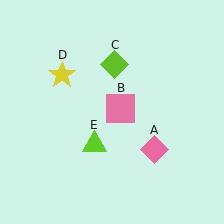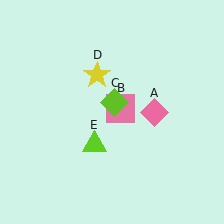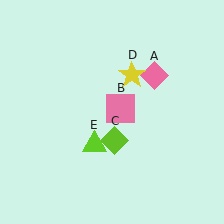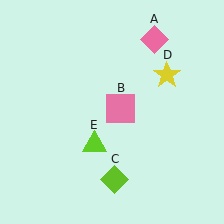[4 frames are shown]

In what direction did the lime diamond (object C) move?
The lime diamond (object C) moved down.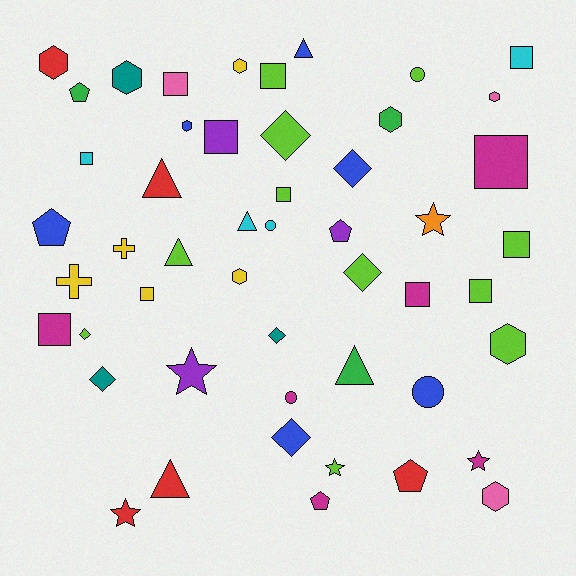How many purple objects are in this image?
There are 3 purple objects.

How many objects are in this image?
There are 50 objects.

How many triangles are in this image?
There are 6 triangles.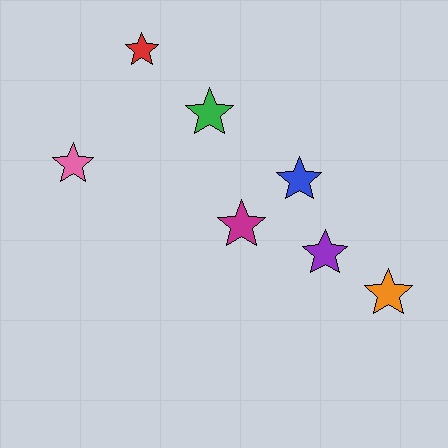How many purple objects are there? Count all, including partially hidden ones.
There is 1 purple object.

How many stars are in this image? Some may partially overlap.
There are 7 stars.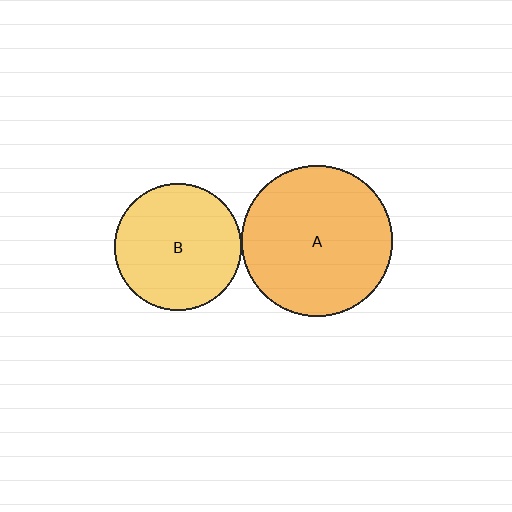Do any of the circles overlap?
No, none of the circles overlap.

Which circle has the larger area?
Circle A (orange).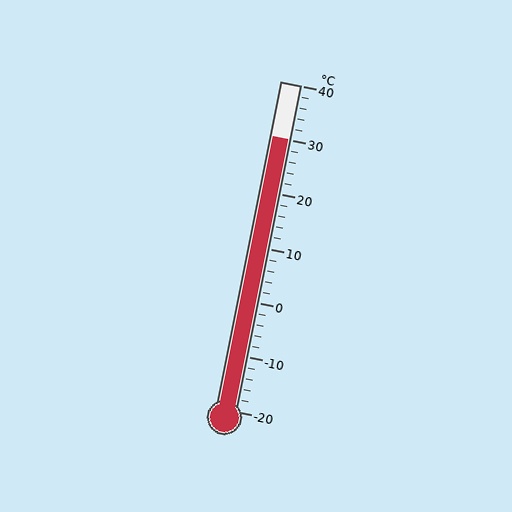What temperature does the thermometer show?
The thermometer shows approximately 30°C.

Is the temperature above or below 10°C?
The temperature is above 10°C.